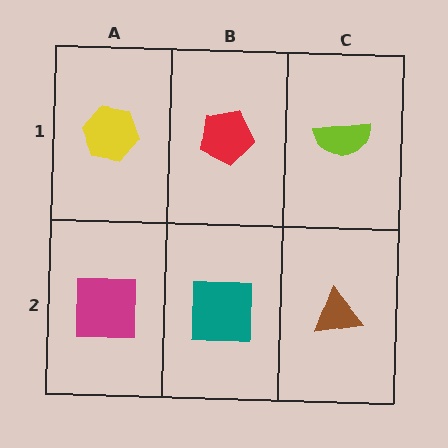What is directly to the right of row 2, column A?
A teal square.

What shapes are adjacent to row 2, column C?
A lime semicircle (row 1, column C), a teal square (row 2, column B).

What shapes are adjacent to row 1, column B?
A teal square (row 2, column B), a yellow hexagon (row 1, column A), a lime semicircle (row 1, column C).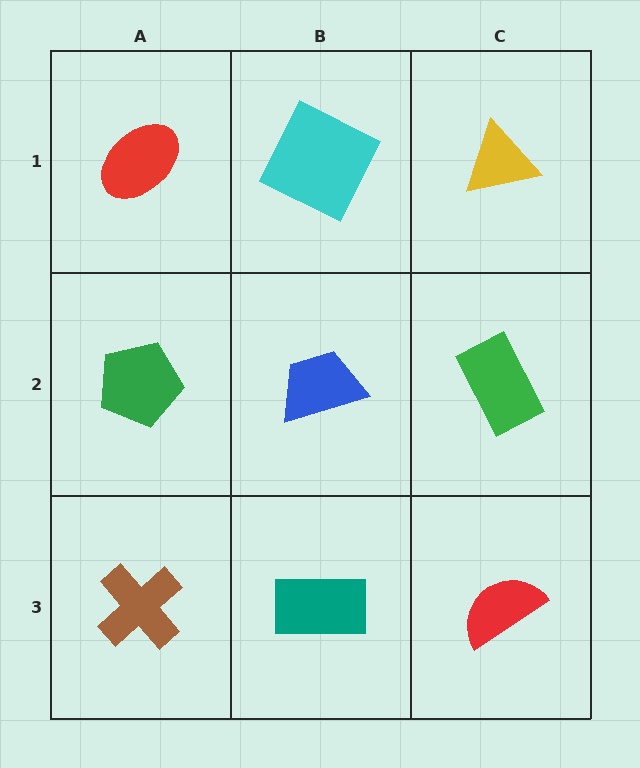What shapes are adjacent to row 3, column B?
A blue trapezoid (row 2, column B), a brown cross (row 3, column A), a red semicircle (row 3, column C).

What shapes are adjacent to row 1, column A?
A green pentagon (row 2, column A), a cyan square (row 1, column B).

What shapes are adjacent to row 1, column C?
A green rectangle (row 2, column C), a cyan square (row 1, column B).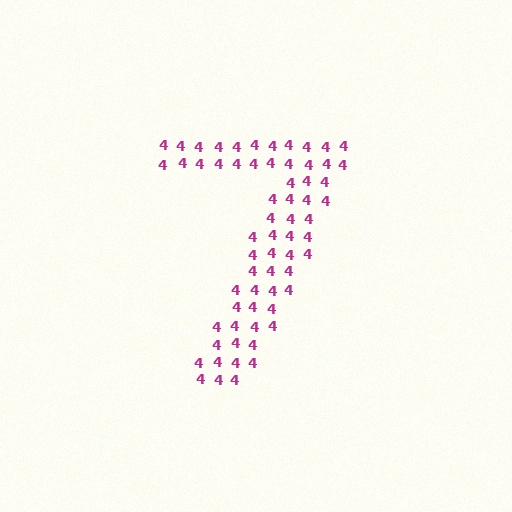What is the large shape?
The large shape is the digit 7.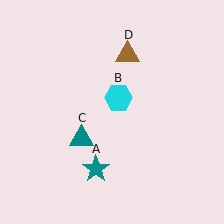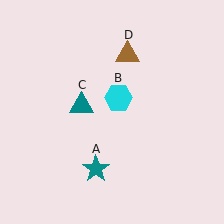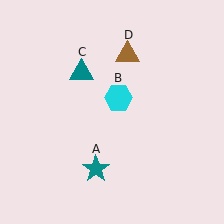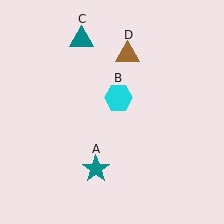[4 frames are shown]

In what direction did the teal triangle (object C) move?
The teal triangle (object C) moved up.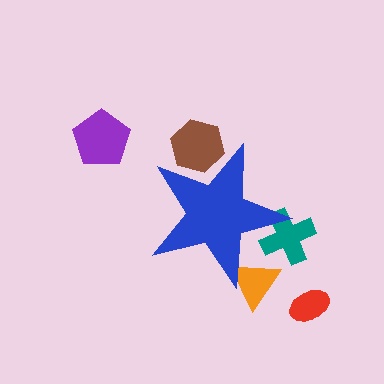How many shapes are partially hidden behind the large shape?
3 shapes are partially hidden.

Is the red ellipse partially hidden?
No, the red ellipse is fully visible.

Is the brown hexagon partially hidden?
Yes, the brown hexagon is partially hidden behind the blue star.